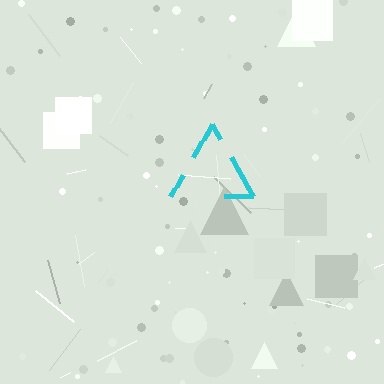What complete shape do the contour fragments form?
The contour fragments form a triangle.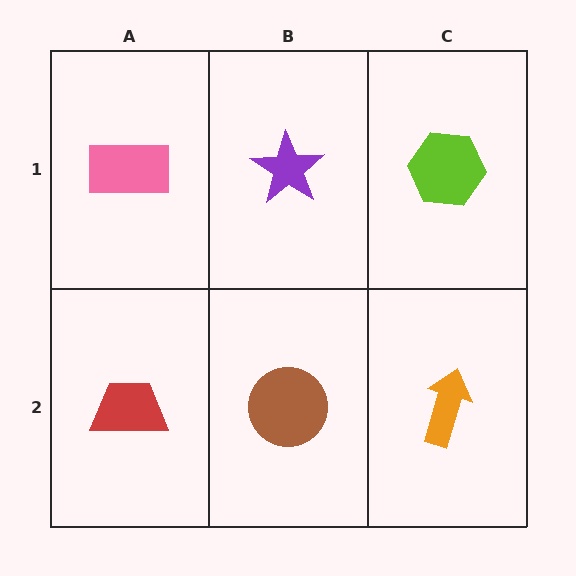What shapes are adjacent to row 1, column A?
A red trapezoid (row 2, column A), a purple star (row 1, column B).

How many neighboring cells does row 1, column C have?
2.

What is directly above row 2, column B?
A purple star.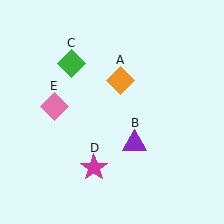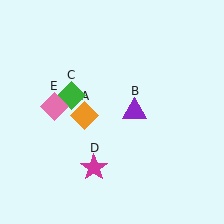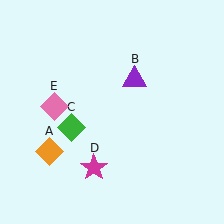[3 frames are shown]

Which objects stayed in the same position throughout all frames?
Magenta star (object D) and pink diamond (object E) remained stationary.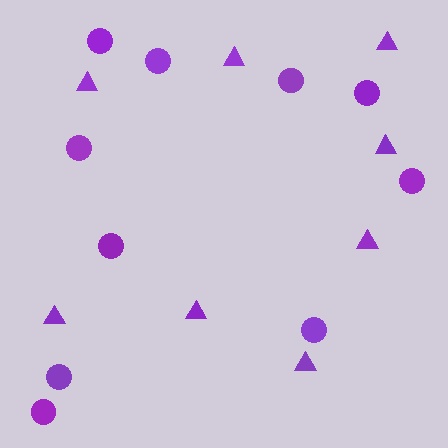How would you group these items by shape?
There are 2 groups: one group of triangles (8) and one group of circles (10).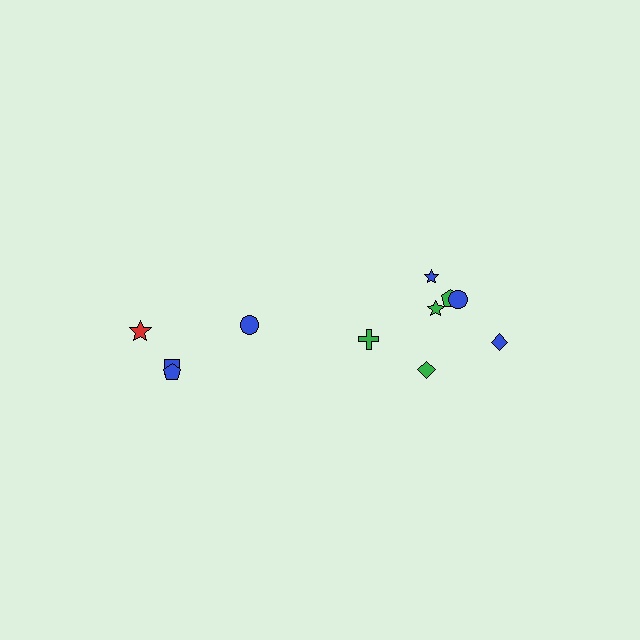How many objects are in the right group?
There are 7 objects.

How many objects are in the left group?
There are 4 objects.